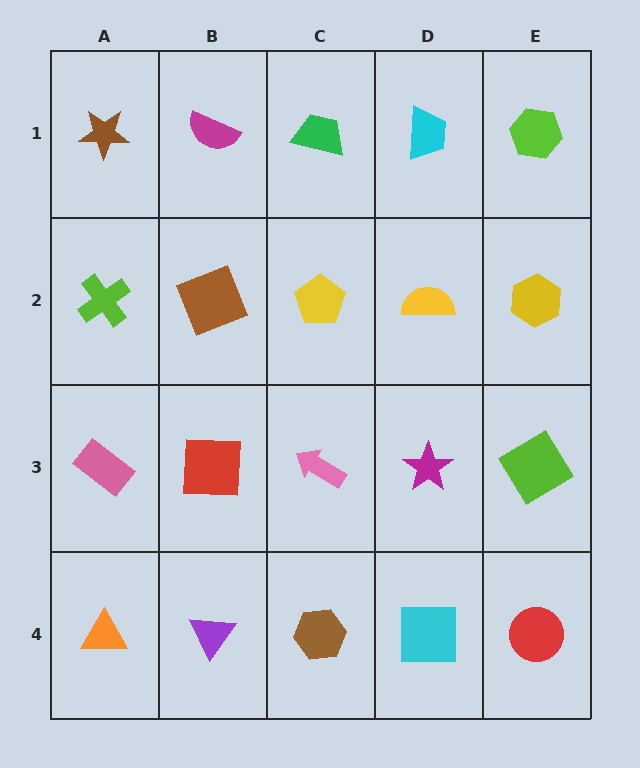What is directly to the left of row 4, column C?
A purple triangle.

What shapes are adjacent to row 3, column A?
A lime cross (row 2, column A), an orange triangle (row 4, column A), a red square (row 3, column B).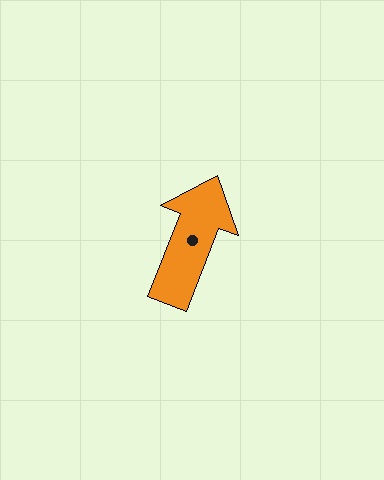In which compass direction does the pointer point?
North.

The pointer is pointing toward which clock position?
Roughly 1 o'clock.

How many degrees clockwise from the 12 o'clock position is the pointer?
Approximately 21 degrees.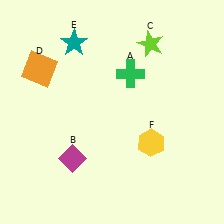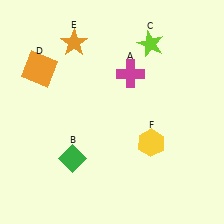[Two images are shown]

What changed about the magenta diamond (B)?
In Image 1, B is magenta. In Image 2, it changed to green.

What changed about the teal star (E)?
In Image 1, E is teal. In Image 2, it changed to orange.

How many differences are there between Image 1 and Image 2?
There are 3 differences between the two images.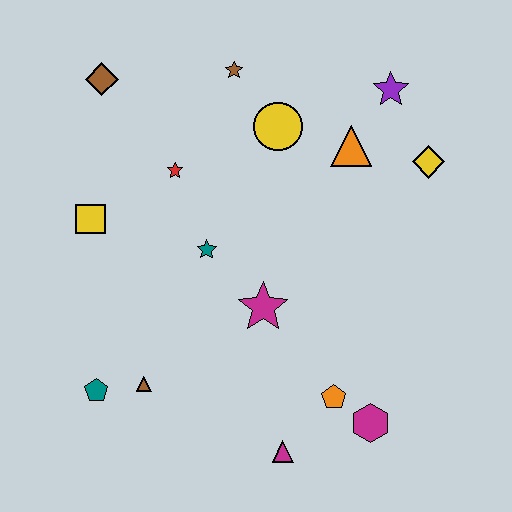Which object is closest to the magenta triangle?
The orange pentagon is closest to the magenta triangle.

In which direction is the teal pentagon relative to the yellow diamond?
The teal pentagon is to the left of the yellow diamond.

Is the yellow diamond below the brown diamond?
Yes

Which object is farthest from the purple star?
The teal pentagon is farthest from the purple star.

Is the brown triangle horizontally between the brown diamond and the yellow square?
No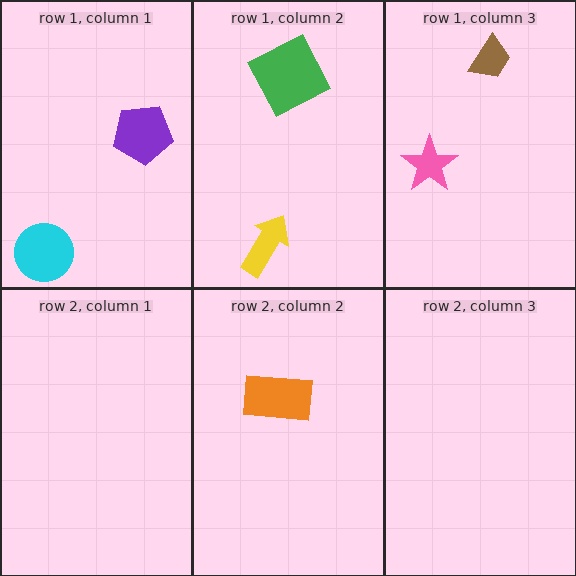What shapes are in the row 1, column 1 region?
The cyan circle, the purple pentagon.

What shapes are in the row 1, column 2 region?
The yellow arrow, the green square.